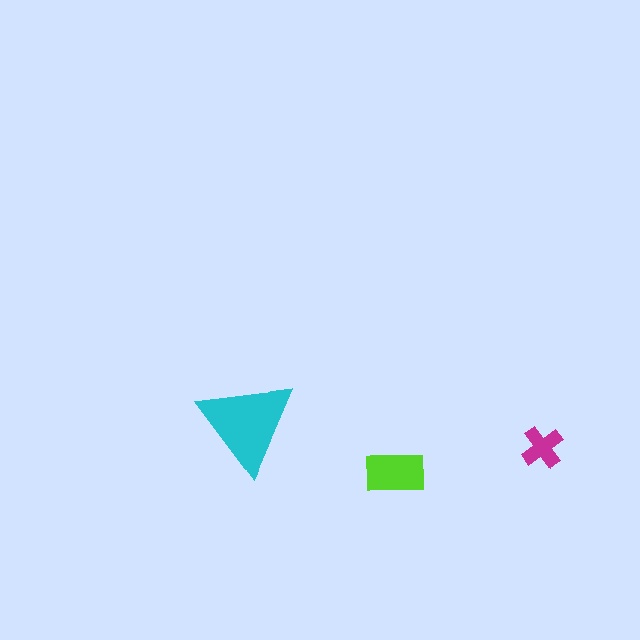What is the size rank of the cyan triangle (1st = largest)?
1st.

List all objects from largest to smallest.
The cyan triangle, the lime rectangle, the magenta cross.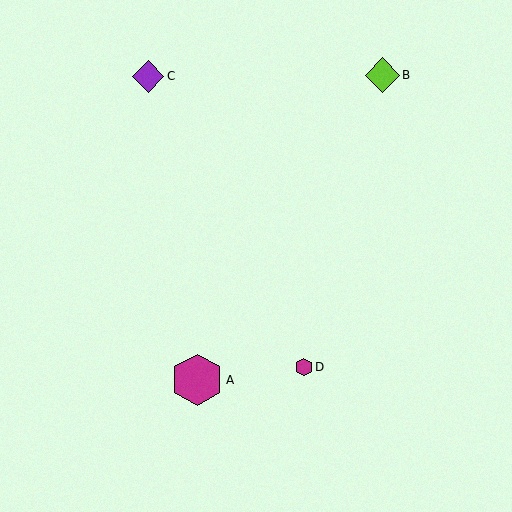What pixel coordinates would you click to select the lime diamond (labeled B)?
Click at (382, 75) to select the lime diamond B.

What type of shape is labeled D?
Shape D is a magenta hexagon.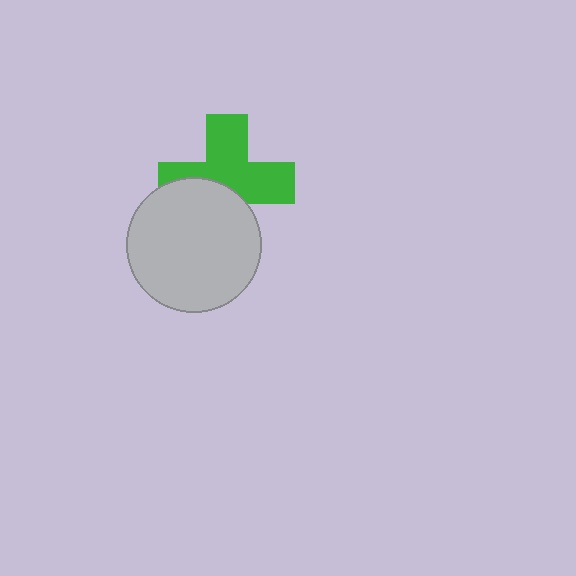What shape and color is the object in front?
The object in front is a light gray circle.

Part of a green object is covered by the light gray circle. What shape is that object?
It is a cross.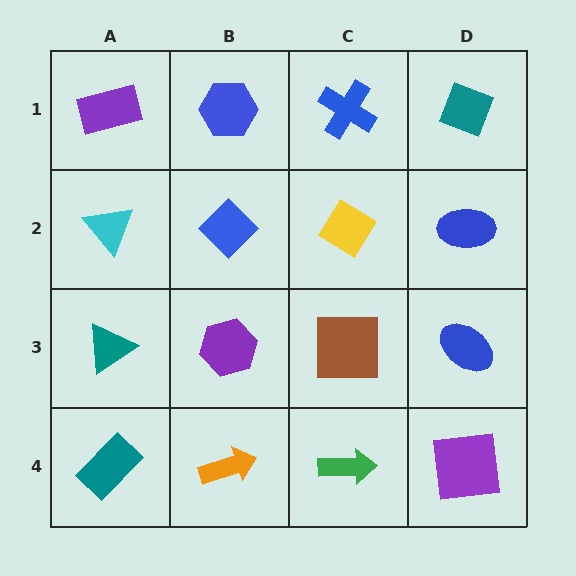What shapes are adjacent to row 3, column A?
A cyan triangle (row 2, column A), a teal rectangle (row 4, column A), a purple hexagon (row 3, column B).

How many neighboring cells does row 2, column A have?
3.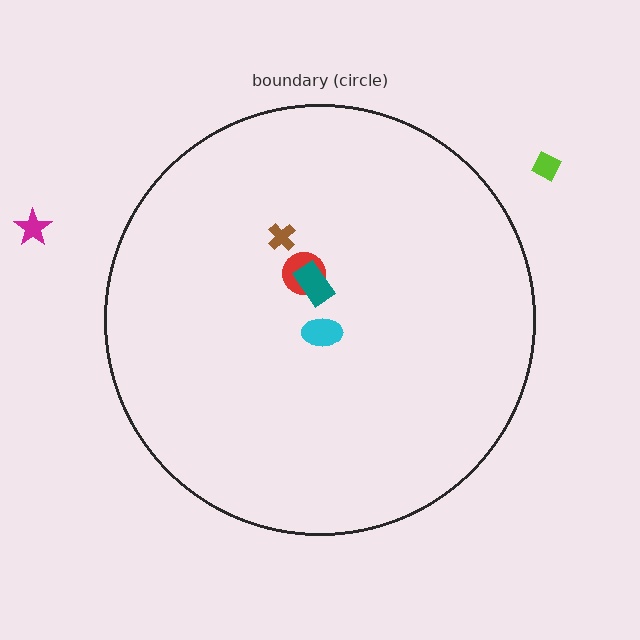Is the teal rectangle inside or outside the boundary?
Inside.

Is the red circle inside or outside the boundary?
Inside.